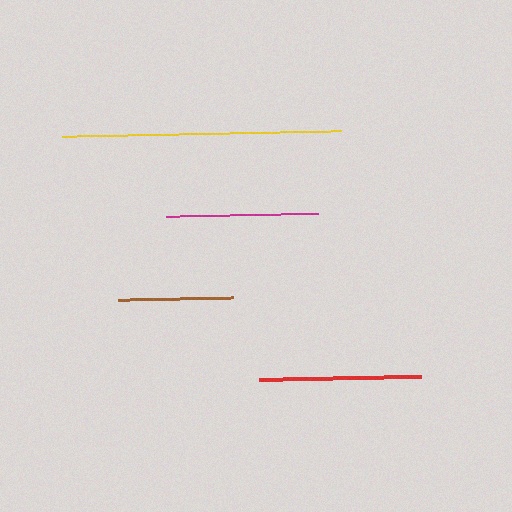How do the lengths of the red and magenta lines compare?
The red and magenta lines are approximately the same length.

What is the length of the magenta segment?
The magenta segment is approximately 152 pixels long.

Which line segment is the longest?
The yellow line is the longest at approximately 279 pixels.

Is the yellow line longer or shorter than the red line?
The yellow line is longer than the red line.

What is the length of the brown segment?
The brown segment is approximately 115 pixels long.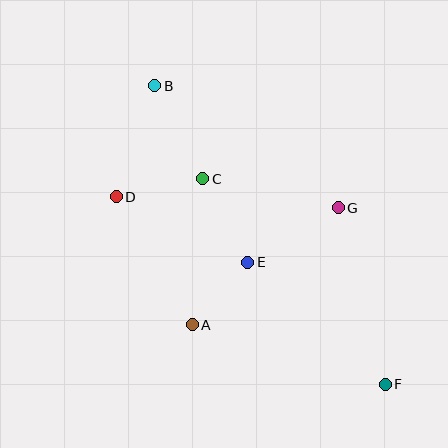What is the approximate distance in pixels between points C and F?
The distance between C and F is approximately 275 pixels.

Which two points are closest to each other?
Points A and E are closest to each other.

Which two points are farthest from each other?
Points B and F are farthest from each other.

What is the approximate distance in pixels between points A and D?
The distance between A and D is approximately 149 pixels.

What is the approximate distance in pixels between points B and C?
The distance between B and C is approximately 105 pixels.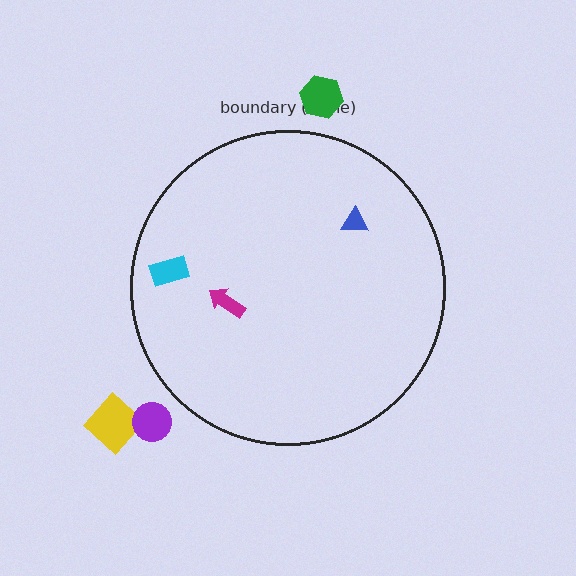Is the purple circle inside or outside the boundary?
Outside.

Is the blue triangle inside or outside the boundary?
Inside.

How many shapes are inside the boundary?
3 inside, 3 outside.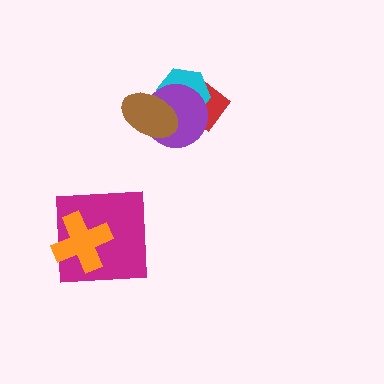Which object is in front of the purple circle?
The brown ellipse is in front of the purple circle.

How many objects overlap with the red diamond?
2 objects overlap with the red diamond.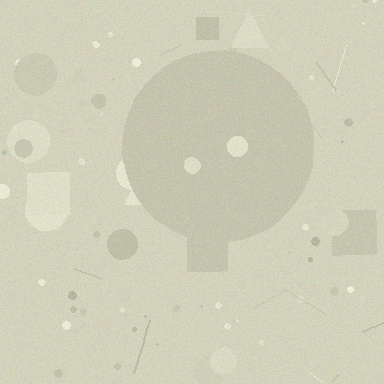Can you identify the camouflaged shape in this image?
The camouflaged shape is a circle.